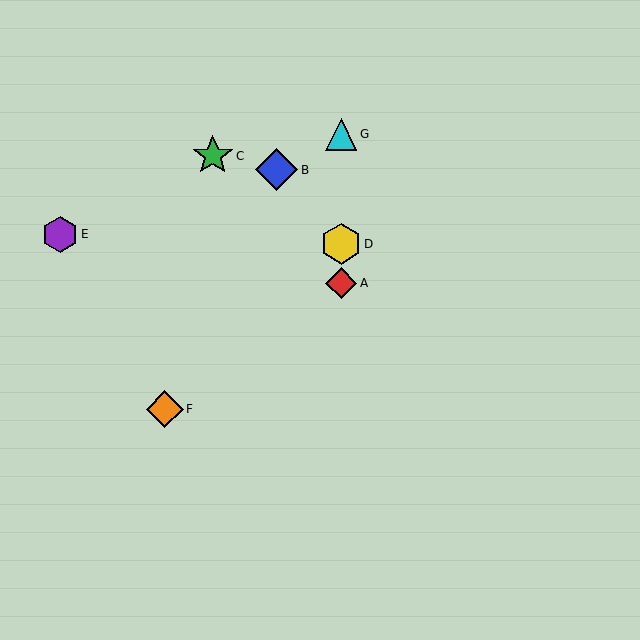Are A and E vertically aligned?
No, A is at x≈341 and E is at x≈60.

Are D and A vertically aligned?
Yes, both are at x≈341.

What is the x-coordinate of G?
Object G is at x≈341.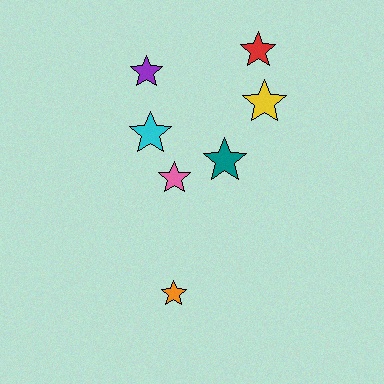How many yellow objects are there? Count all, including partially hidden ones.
There is 1 yellow object.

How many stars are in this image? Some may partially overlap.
There are 7 stars.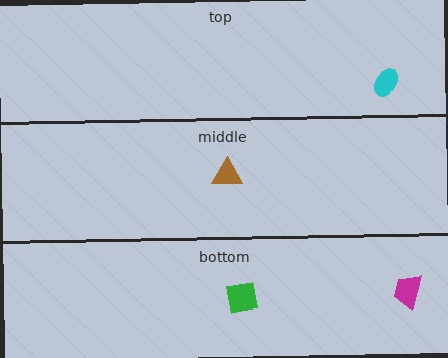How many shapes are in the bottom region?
2.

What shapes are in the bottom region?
The green square, the magenta trapezoid.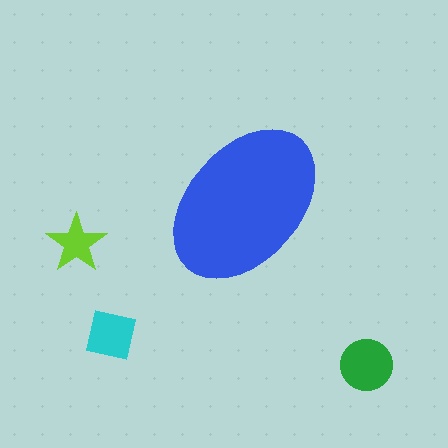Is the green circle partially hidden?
No, the green circle is fully visible.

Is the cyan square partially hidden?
No, the cyan square is fully visible.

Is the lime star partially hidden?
No, the lime star is fully visible.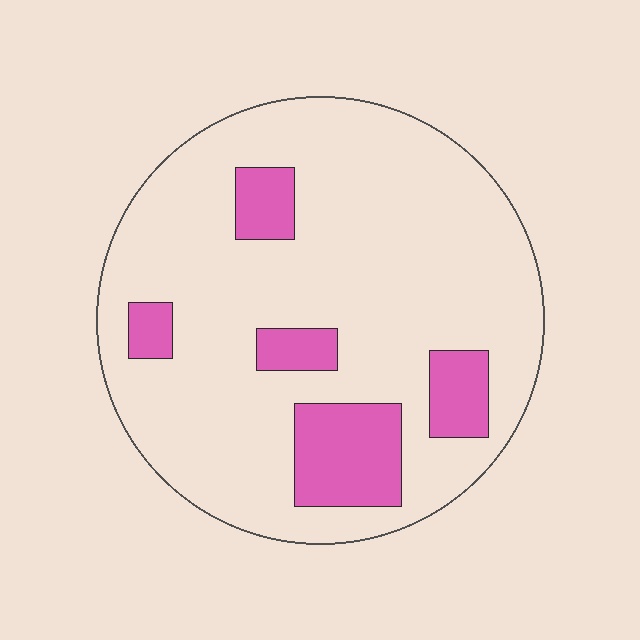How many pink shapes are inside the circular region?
5.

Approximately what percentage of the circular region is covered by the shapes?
Approximately 15%.